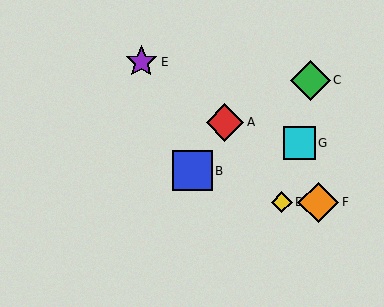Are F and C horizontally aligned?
No, F is at y≈202 and C is at y≈80.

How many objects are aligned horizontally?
2 objects (D, F) are aligned horizontally.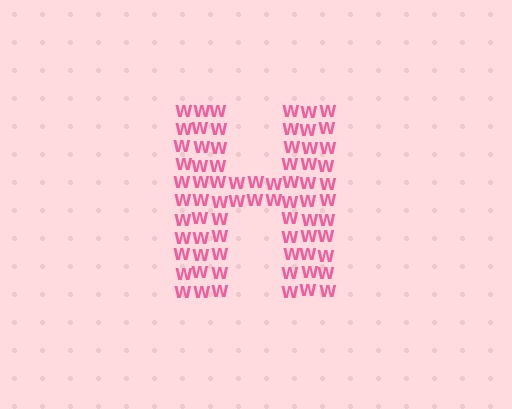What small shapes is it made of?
It is made of small letter W's.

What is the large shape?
The large shape is the letter H.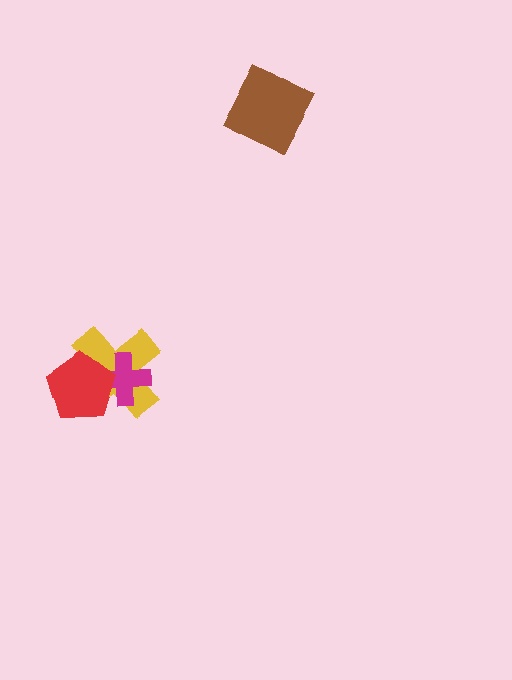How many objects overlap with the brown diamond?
0 objects overlap with the brown diamond.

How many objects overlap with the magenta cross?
2 objects overlap with the magenta cross.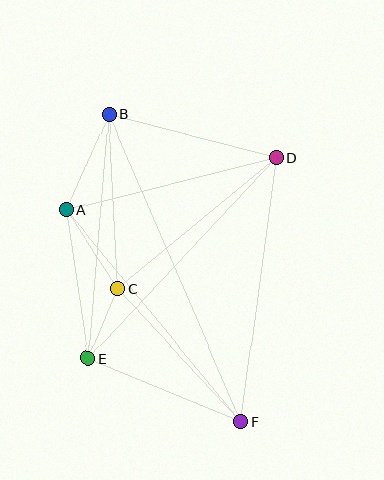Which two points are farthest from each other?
Points B and F are farthest from each other.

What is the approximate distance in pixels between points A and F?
The distance between A and F is approximately 274 pixels.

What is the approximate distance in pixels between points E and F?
The distance between E and F is approximately 166 pixels.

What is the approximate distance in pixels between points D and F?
The distance between D and F is approximately 266 pixels.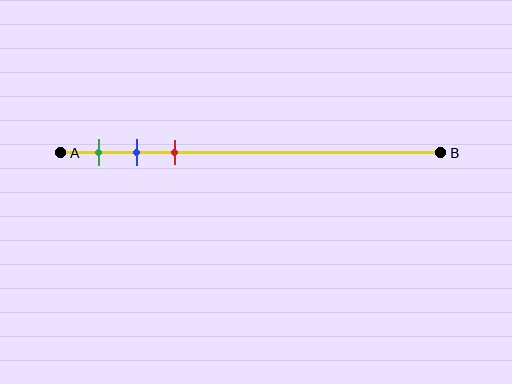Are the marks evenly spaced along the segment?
Yes, the marks are approximately evenly spaced.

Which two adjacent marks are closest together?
The blue and red marks are the closest adjacent pair.